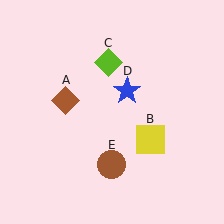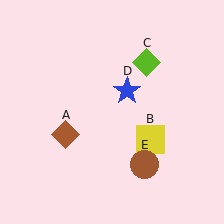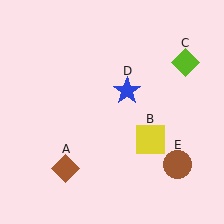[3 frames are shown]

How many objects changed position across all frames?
3 objects changed position: brown diamond (object A), lime diamond (object C), brown circle (object E).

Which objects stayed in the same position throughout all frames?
Yellow square (object B) and blue star (object D) remained stationary.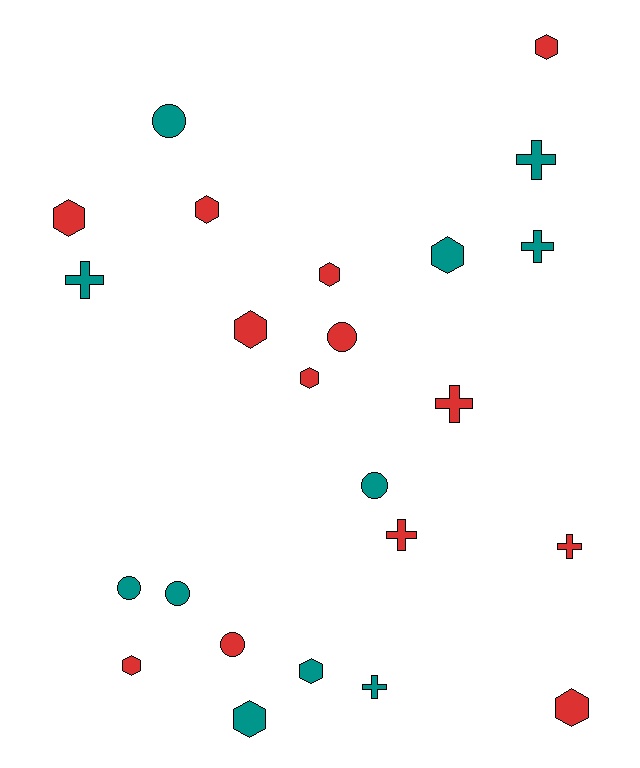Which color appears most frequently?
Red, with 13 objects.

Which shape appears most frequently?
Hexagon, with 11 objects.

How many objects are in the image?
There are 24 objects.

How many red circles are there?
There are 2 red circles.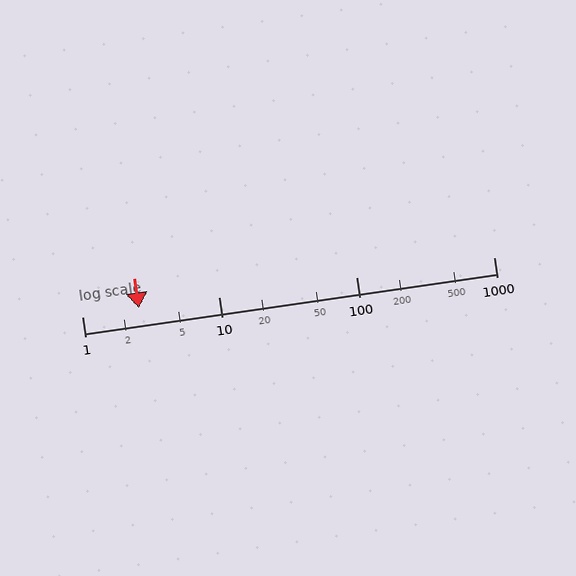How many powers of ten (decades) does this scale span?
The scale spans 3 decades, from 1 to 1000.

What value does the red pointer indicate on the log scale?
The pointer indicates approximately 2.6.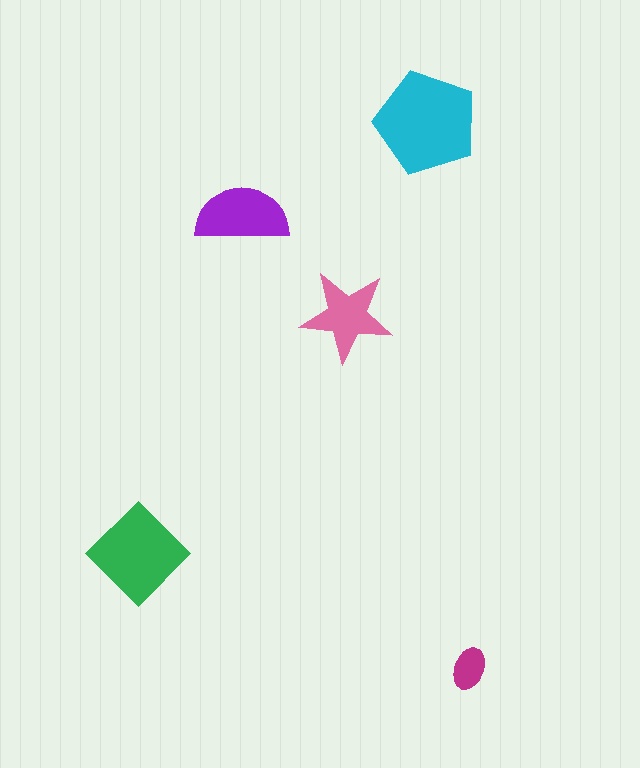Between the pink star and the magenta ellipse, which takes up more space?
The pink star.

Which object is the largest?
The cyan pentagon.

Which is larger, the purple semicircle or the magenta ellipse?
The purple semicircle.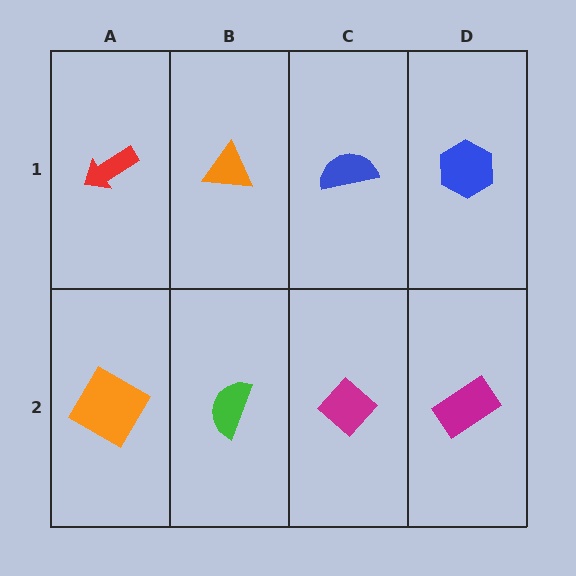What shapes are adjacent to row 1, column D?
A magenta rectangle (row 2, column D), a blue semicircle (row 1, column C).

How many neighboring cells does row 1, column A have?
2.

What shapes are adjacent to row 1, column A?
An orange diamond (row 2, column A), an orange triangle (row 1, column B).